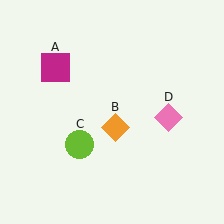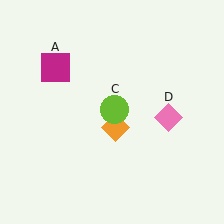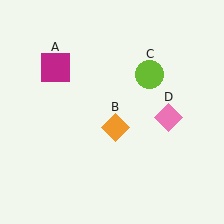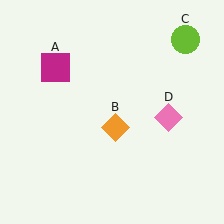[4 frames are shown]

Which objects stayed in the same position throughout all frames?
Magenta square (object A) and orange diamond (object B) and pink diamond (object D) remained stationary.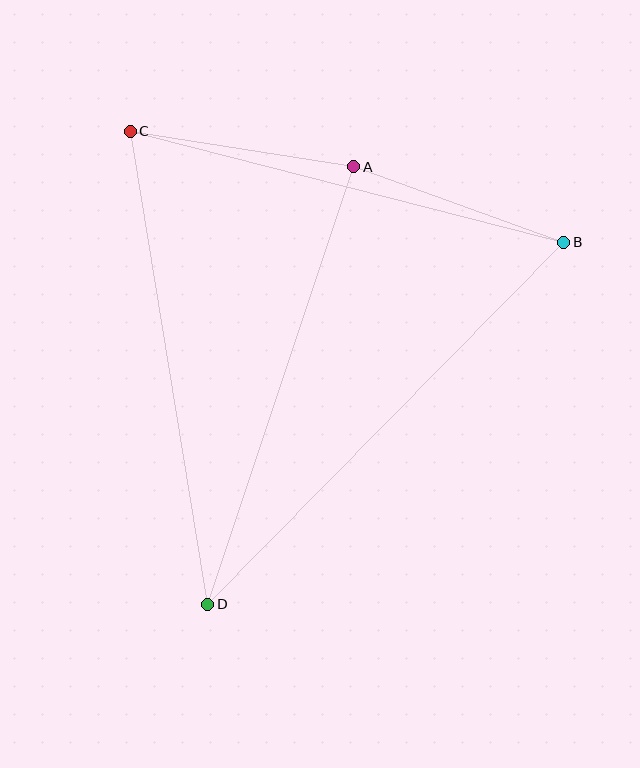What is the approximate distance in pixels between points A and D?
The distance between A and D is approximately 461 pixels.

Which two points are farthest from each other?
Points B and D are farthest from each other.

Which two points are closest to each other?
Points A and B are closest to each other.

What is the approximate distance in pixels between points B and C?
The distance between B and C is approximately 447 pixels.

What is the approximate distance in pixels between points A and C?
The distance between A and C is approximately 226 pixels.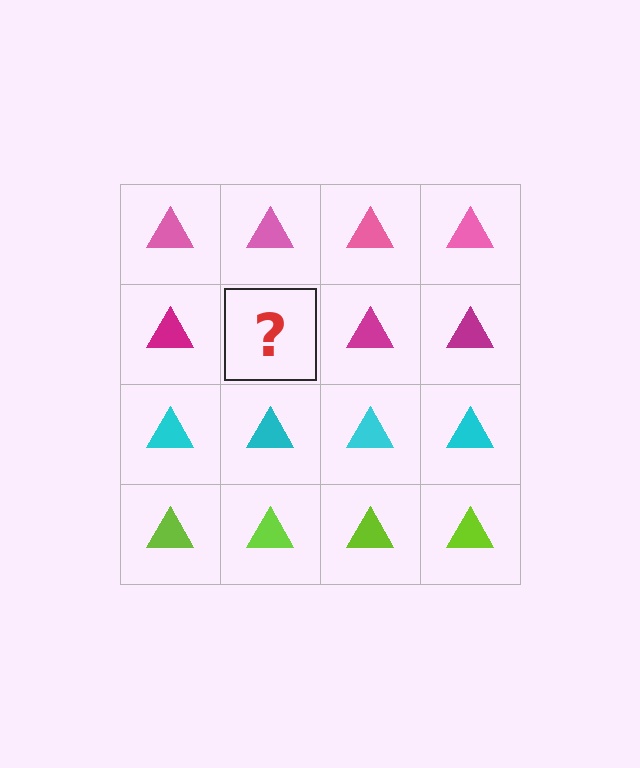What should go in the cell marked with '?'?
The missing cell should contain a magenta triangle.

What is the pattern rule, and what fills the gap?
The rule is that each row has a consistent color. The gap should be filled with a magenta triangle.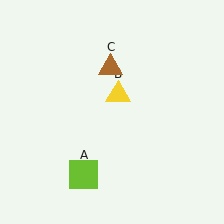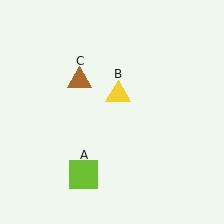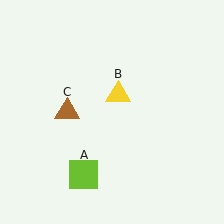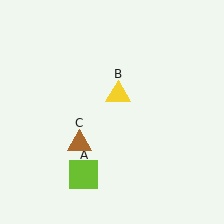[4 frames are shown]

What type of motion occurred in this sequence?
The brown triangle (object C) rotated counterclockwise around the center of the scene.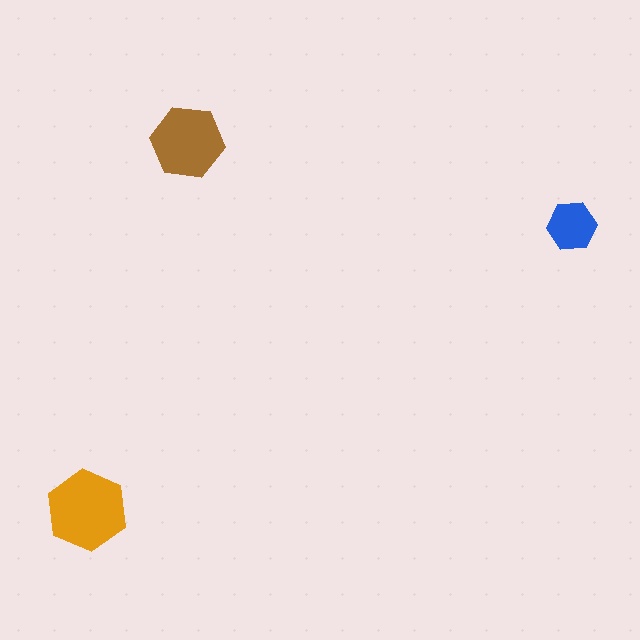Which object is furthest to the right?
The blue hexagon is rightmost.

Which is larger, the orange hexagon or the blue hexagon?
The orange one.